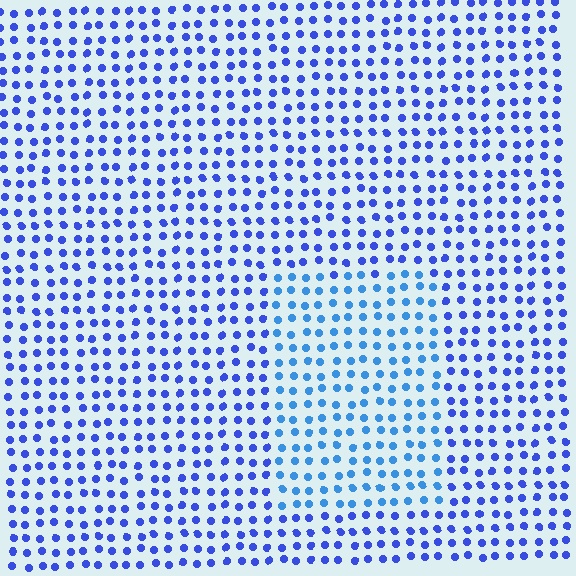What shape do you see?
I see a rectangle.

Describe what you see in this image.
The image is filled with small blue elements in a uniform arrangement. A rectangle-shaped region is visible where the elements are tinted to a slightly different hue, forming a subtle color boundary.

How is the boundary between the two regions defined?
The boundary is defined purely by a slight shift in hue (about 25 degrees). Spacing, size, and orientation are identical on both sides.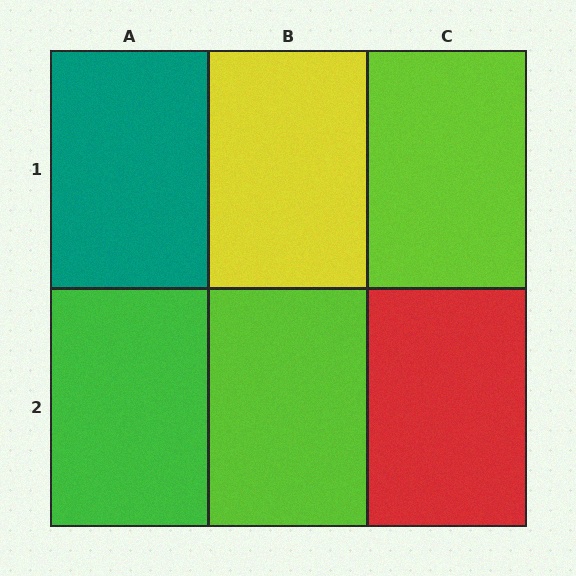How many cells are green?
1 cell is green.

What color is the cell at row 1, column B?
Yellow.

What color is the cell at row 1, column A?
Teal.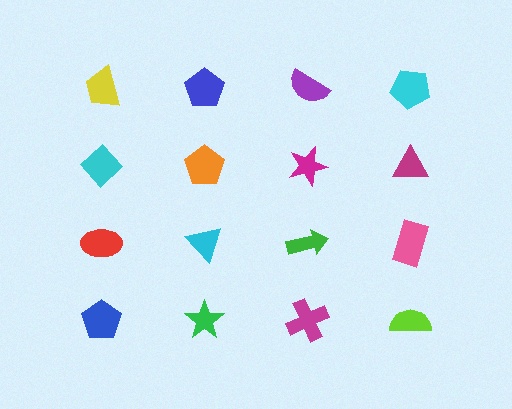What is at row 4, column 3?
A magenta cross.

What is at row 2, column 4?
A magenta triangle.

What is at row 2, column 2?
An orange pentagon.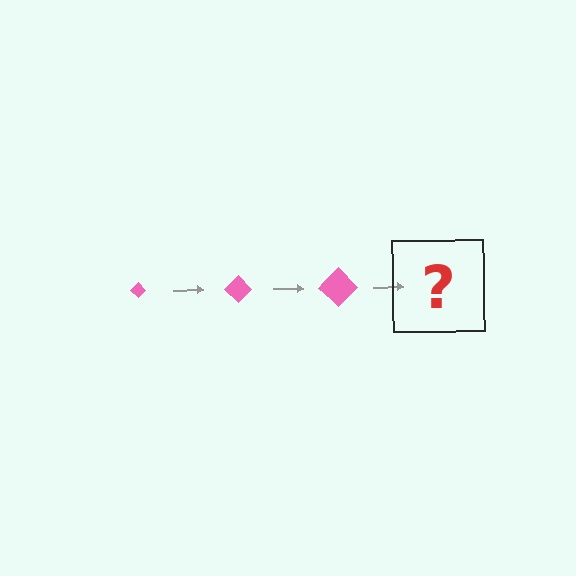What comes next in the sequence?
The next element should be a pink diamond, larger than the previous one.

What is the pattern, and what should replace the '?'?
The pattern is that the diamond gets progressively larger each step. The '?' should be a pink diamond, larger than the previous one.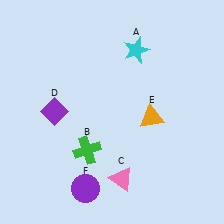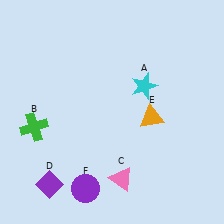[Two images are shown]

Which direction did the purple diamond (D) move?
The purple diamond (D) moved down.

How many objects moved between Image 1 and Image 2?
3 objects moved between the two images.